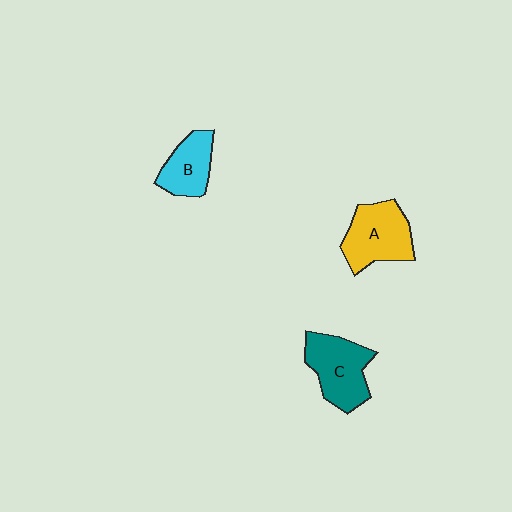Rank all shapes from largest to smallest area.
From largest to smallest: A (yellow), C (teal), B (cyan).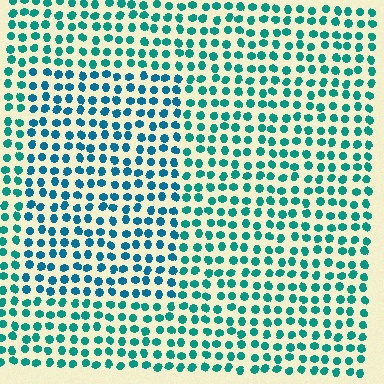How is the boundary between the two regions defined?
The boundary is defined purely by a slight shift in hue (about 24 degrees). Spacing, size, and orientation are identical on both sides.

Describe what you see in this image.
The image is filled with small teal elements in a uniform arrangement. A rectangle-shaped region is visible where the elements are tinted to a slightly different hue, forming a subtle color boundary.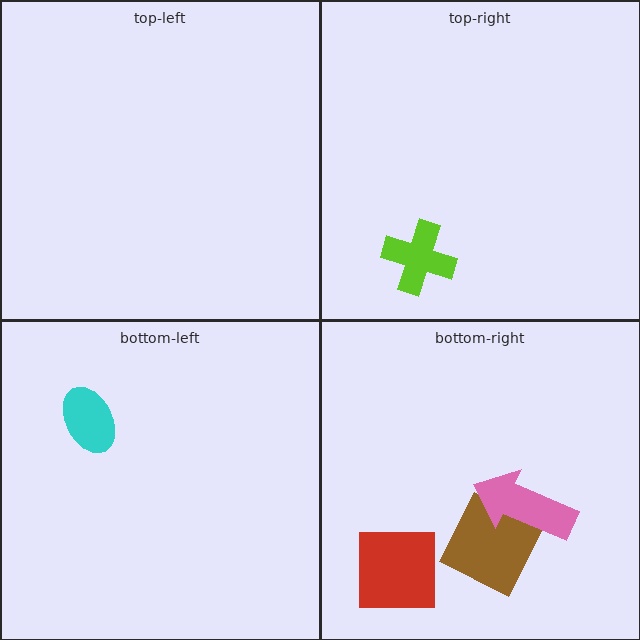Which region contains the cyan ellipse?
The bottom-left region.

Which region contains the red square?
The bottom-right region.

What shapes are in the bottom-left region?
The cyan ellipse.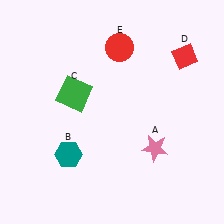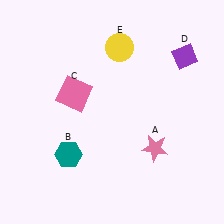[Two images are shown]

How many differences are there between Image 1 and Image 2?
There are 3 differences between the two images.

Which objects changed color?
C changed from green to pink. D changed from red to purple. E changed from red to yellow.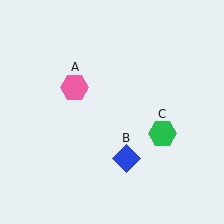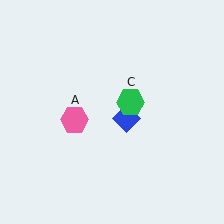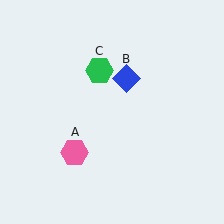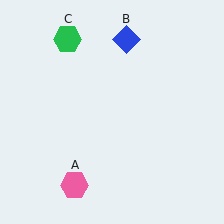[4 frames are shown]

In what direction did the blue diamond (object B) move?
The blue diamond (object B) moved up.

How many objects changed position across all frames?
3 objects changed position: pink hexagon (object A), blue diamond (object B), green hexagon (object C).